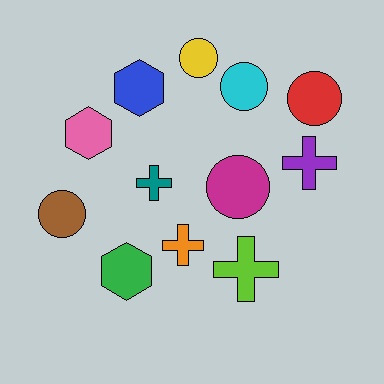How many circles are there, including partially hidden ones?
There are 5 circles.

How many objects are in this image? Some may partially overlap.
There are 12 objects.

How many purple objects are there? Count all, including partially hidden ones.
There is 1 purple object.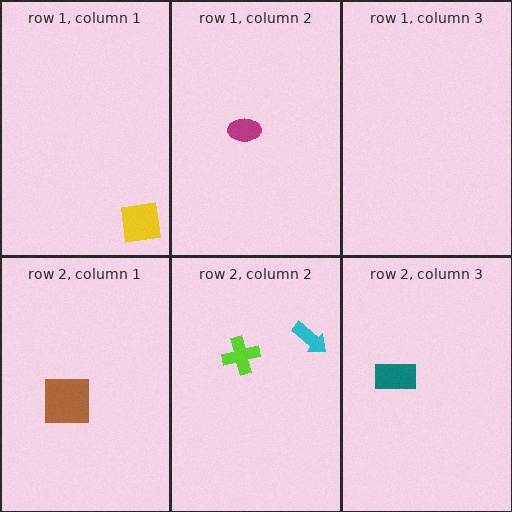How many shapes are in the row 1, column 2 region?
1.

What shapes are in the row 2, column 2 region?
The cyan arrow, the lime cross.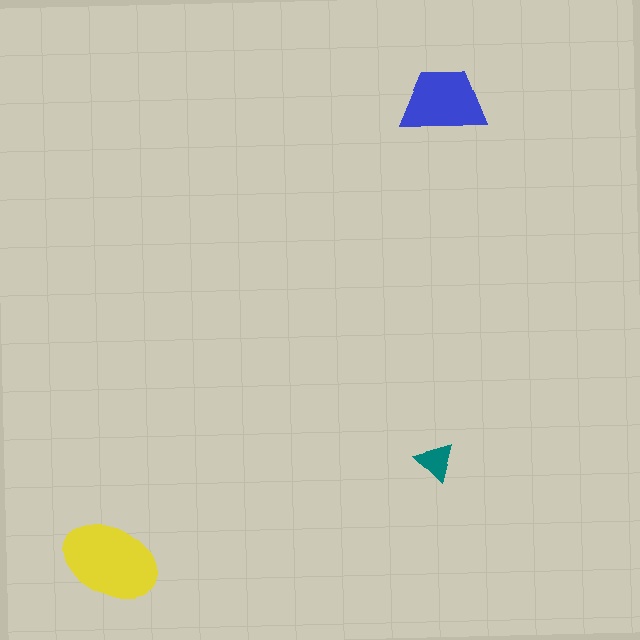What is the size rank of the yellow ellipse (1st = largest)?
1st.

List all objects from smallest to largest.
The teal triangle, the blue trapezoid, the yellow ellipse.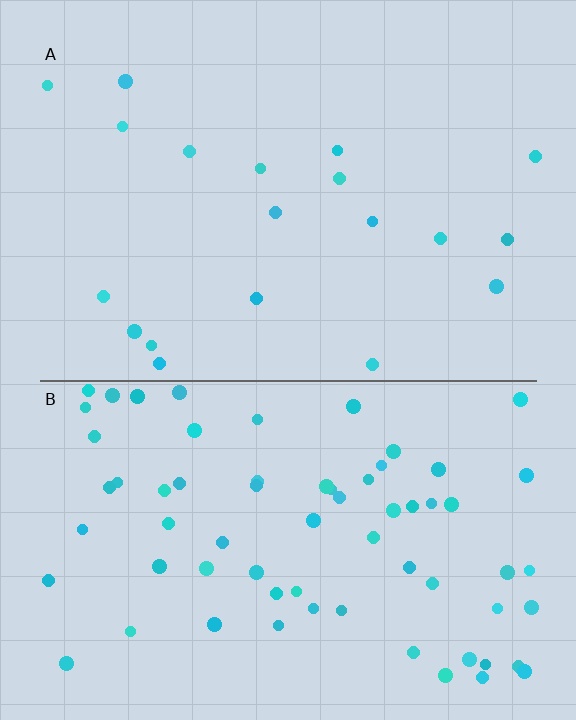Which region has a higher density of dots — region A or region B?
B (the bottom).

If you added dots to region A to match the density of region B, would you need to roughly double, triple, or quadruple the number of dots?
Approximately triple.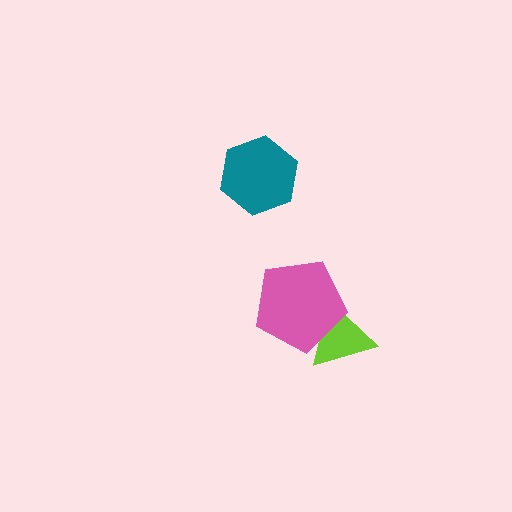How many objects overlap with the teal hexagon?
0 objects overlap with the teal hexagon.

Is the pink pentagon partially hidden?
No, no other shape covers it.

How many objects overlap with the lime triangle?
1 object overlaps with the lime triangle.